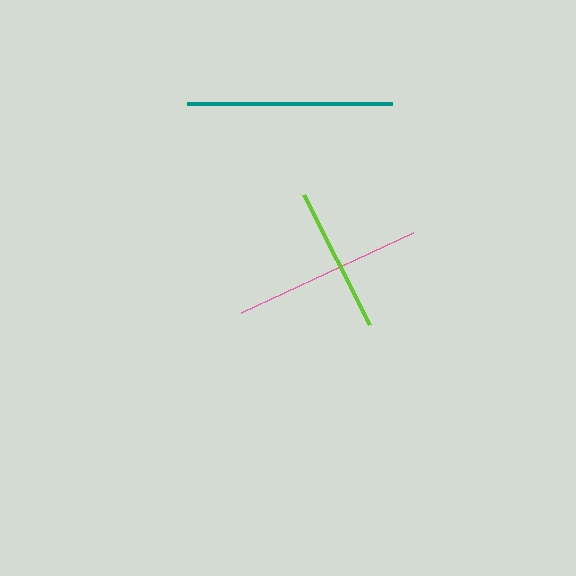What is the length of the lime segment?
The lime segment is approximately 146 pixels long.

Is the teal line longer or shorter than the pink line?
The teal line is longer than the pink line.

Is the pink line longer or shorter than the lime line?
The pink line is longer than the lime line.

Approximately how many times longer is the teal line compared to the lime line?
The teal line is approximately 1.4 times the length of the lime line.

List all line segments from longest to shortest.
From longest to shortest: teal, pink, lime.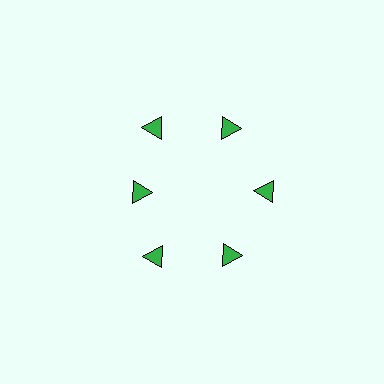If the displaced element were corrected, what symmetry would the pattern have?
It would have 6-fold rotational symmetry — the pattern would map onto itself every 60 degrees.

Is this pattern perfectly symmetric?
No. The 6 green triangles are arranged in a ring, but one element near the 9 o'clock position is pulled inward toward the center, breaking the 6-fold rotational symmetry.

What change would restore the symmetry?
The symmetry would be restored by moving it outward, back onto the ring so that all 6 triangles sit at equal angles and equal distance from the center.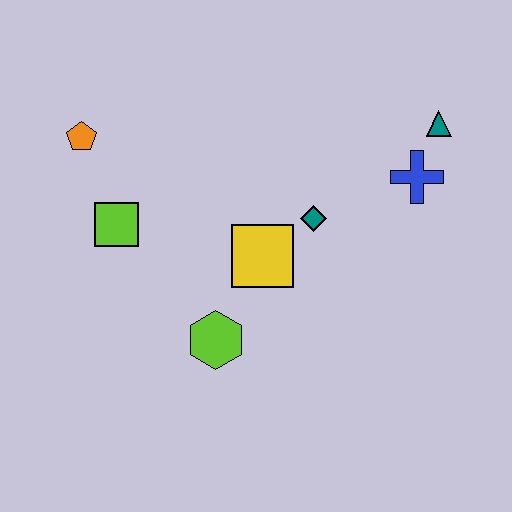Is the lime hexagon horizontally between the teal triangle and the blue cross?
No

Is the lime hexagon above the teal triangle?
No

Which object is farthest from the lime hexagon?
The teal triangle is farthest from the lime hexagon.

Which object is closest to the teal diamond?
The yellow square is closest to the teal diamond.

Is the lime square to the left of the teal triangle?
Yes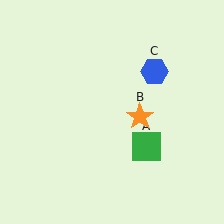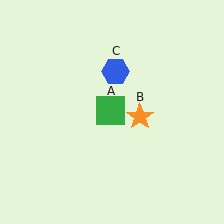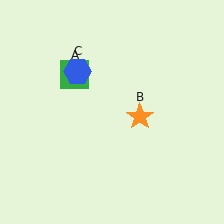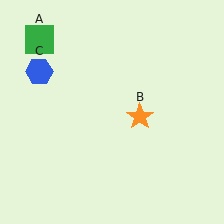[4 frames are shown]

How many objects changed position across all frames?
2 objects changed position: green square (object A), blue hexagon (object C).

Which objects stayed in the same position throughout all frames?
Orange star (object B) remained stationary.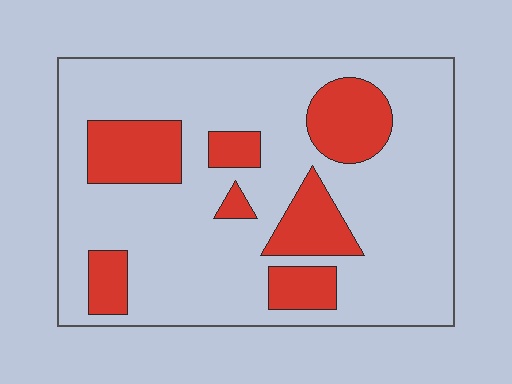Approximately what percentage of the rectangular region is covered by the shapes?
Approximately 25%.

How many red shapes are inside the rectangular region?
7.